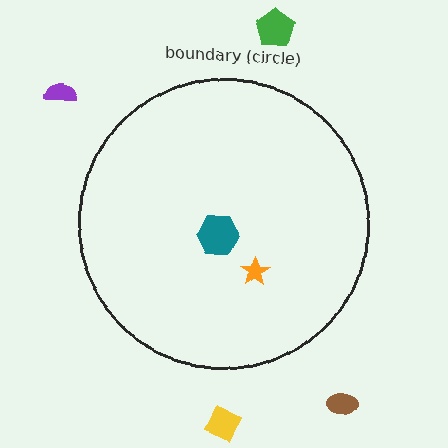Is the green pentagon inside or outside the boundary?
Outside.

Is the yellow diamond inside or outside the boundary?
Outside.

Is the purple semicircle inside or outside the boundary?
Outside.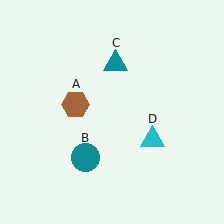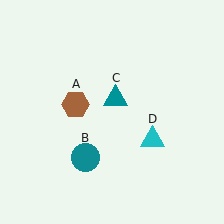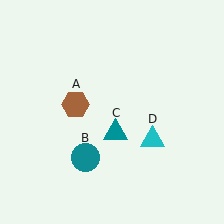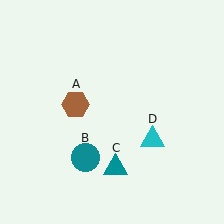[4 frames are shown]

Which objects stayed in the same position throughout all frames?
Brown hexagon (object A) and teal circle (object B) and cyan triangle (object D) remained stationary.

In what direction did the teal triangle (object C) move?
The teal triangle (object C) moved down.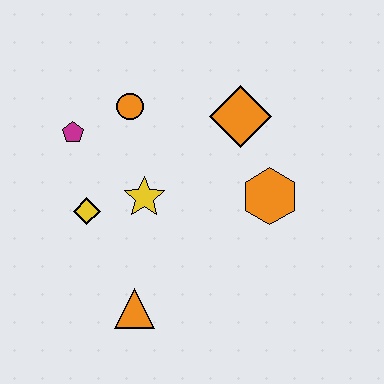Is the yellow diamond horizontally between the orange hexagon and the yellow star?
No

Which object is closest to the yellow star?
The yellow diamond is closest to the yellow star.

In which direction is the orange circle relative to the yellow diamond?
The orange circle is above the yellow diamond.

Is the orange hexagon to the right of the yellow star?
Yes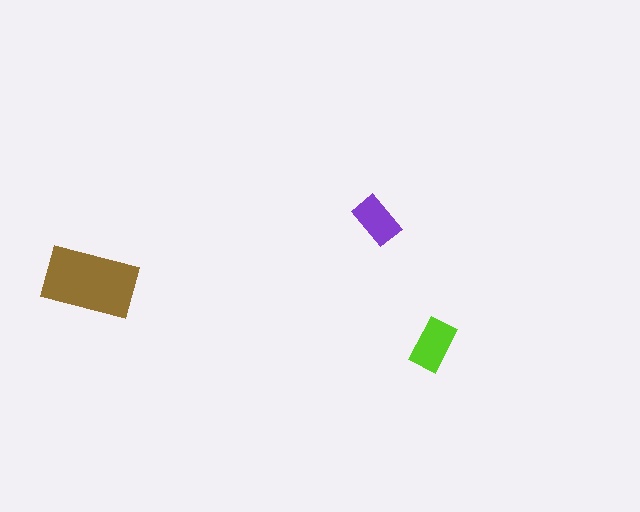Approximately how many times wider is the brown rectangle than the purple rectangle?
About 2 times wider.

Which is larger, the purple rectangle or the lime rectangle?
The lime one.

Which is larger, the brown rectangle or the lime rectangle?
The brown one.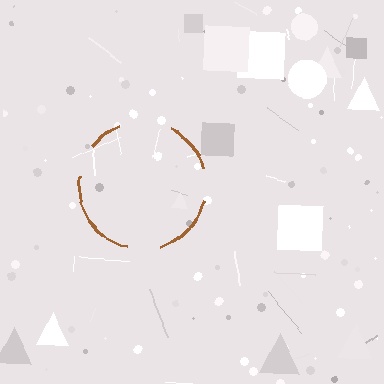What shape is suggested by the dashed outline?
The dashed outline suggests a circle.